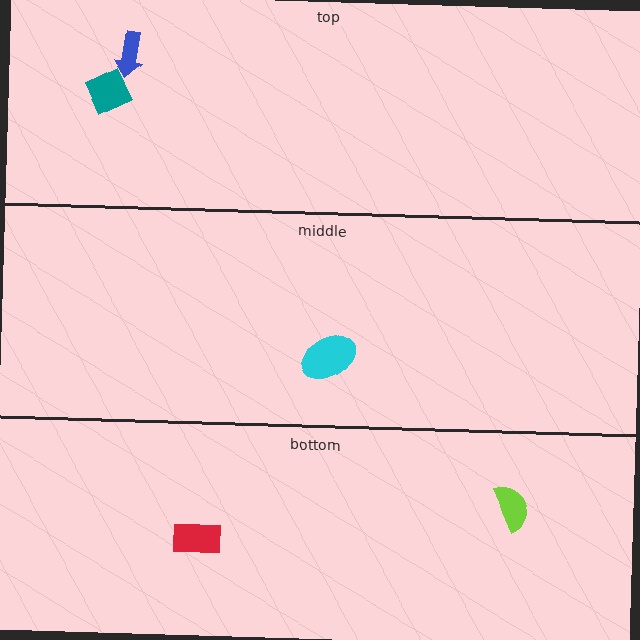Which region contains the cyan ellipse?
The middle region.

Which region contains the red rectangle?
The bottom region.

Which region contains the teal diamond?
The top region.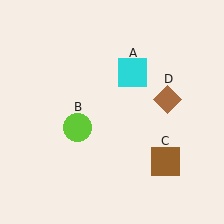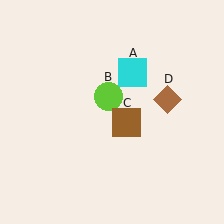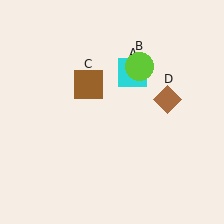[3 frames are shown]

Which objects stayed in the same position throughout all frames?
Cyan square (object A) and brown diamond (object D) remained stationary.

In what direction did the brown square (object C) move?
The brown square (object C) moved up and to the left.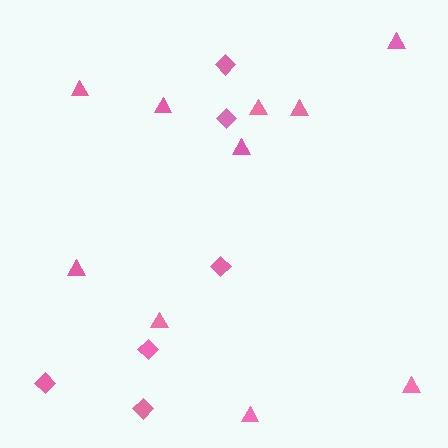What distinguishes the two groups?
There are 2 groups: one group of diamonds (6) and one group of triangles (10).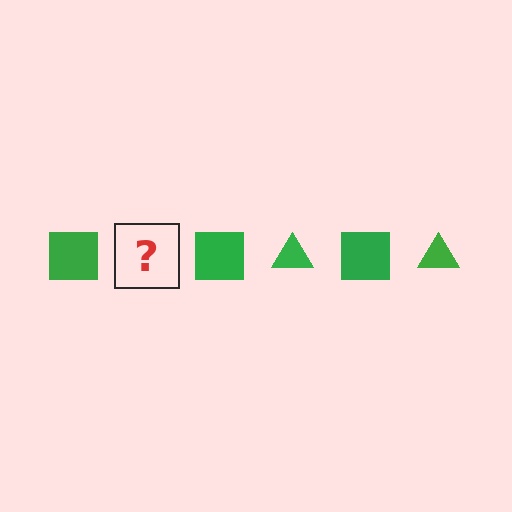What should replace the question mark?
The question mark should be replaced with a green triangle.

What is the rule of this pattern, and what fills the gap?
The rule is that the pattern cycles through square, triangle shapes in green. The gap should be filled with a green triangle.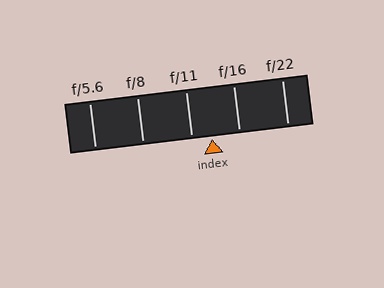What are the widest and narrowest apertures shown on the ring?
The widest aperture shown is f/5.6 and the narrowest is f/22.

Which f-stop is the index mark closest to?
The index mark is closest to f/11.